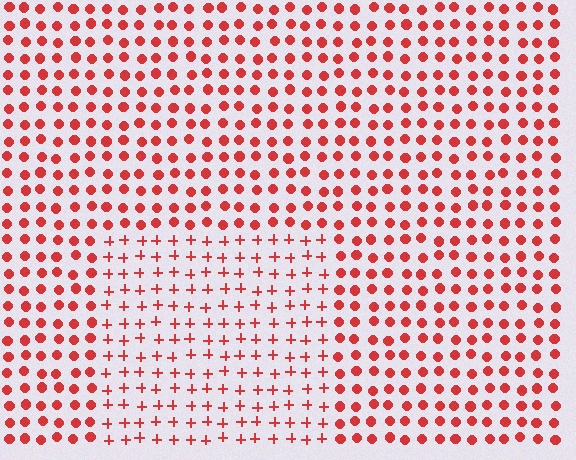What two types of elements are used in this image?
The image uses plus signs inside the rectangle region and circles outside it.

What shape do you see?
I see a rectangle.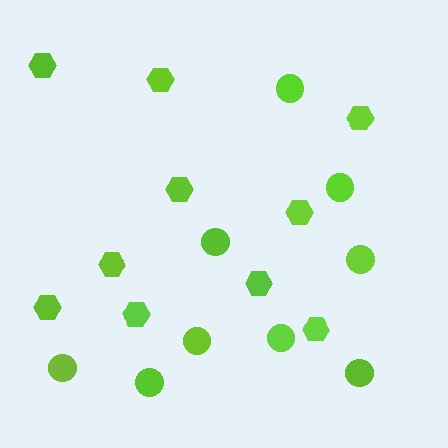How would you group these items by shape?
There are 2 groups: one group of circles (9) and one group of hexagons (10).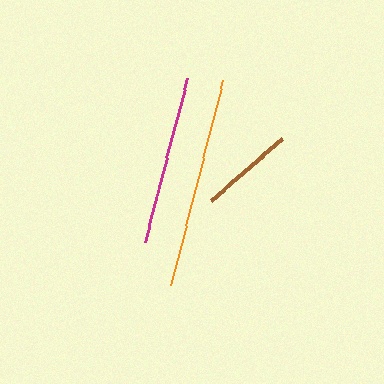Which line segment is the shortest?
The brown line is the shortest at approximately 94 pixels.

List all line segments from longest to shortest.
From longest to shortest: orange, magenta, brown.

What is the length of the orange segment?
The orange segment is approximately 212 pixels long.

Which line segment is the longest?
The orange line is the longest at approximately 212 pixels.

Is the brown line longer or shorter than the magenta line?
The magenta line is longer than the brown line.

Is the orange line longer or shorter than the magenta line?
The orange line is longer than the magenta line.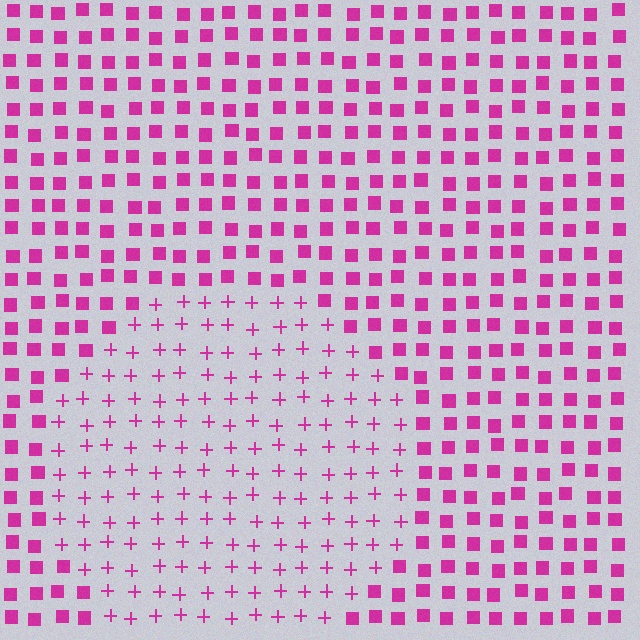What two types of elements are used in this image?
The image uses plus signs inside the circle region and squares outside it.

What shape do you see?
I see a circle.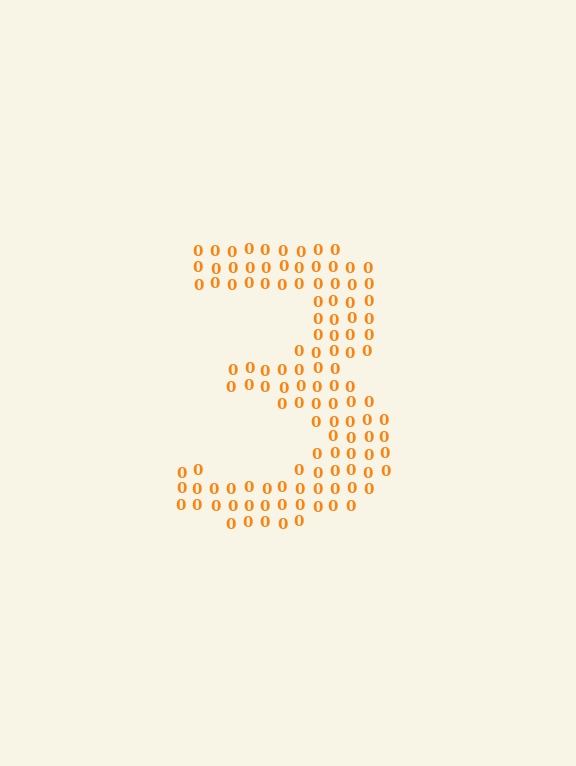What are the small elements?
The small elements are digit 0's.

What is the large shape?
The large shape is the digit 3.